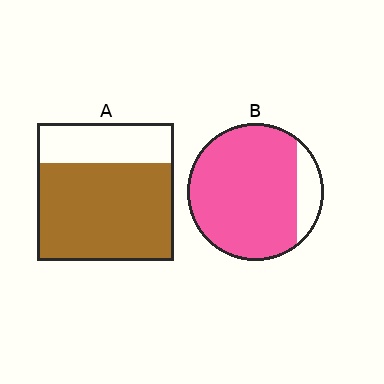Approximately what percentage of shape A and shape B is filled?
A is approximately 70% and B is approximately 85%.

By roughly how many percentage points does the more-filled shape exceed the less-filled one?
By roughly 15 percentage points (B over A).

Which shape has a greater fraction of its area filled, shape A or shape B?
Shape B.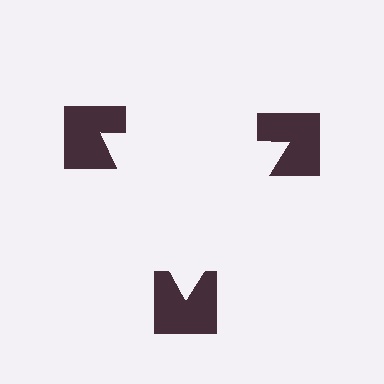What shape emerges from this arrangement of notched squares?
An illusory triangle — its edges are inferred from the aligned wedge cuts in the notched squares, not physically drawn.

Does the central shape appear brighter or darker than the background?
It typically appears slightly brighter than the background, even though no actual brightness change is drawn.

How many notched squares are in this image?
There are 3 — one at each vertex of the illusory triangle.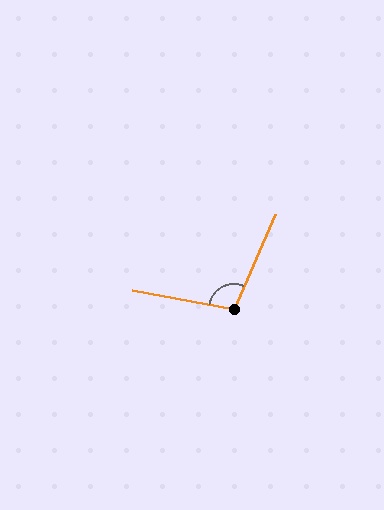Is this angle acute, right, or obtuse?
It is obtuse.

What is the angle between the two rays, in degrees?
Approximately 103 degrees.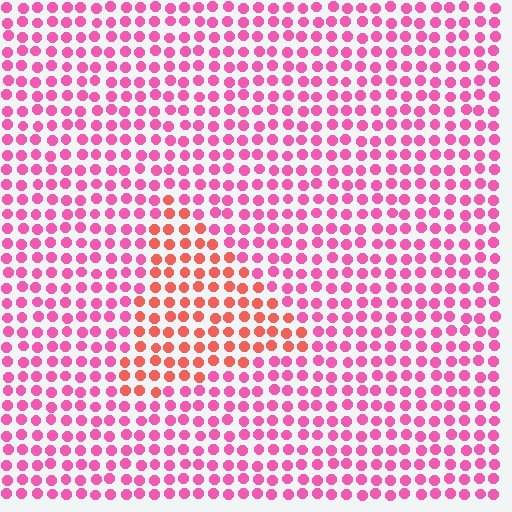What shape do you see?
I see a triangle.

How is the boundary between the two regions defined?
The boundary is defined purely by a slight shift in hue (about 37 degrees). Spacing, size, and orientation are identical on both sides.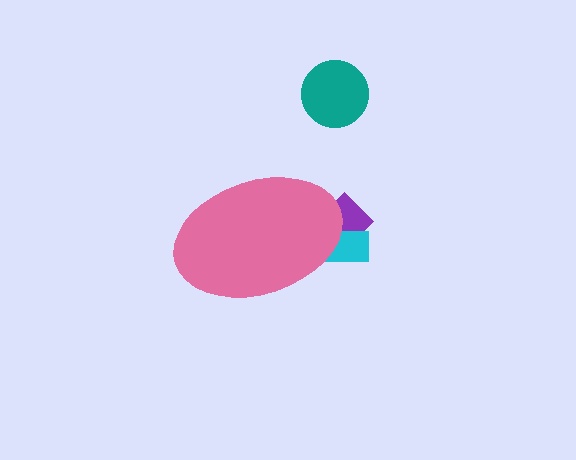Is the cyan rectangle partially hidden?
Yes, the cyan rectangle is partially hidden behind the pink ellipse.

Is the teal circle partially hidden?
No, the teal circle is fully visible.